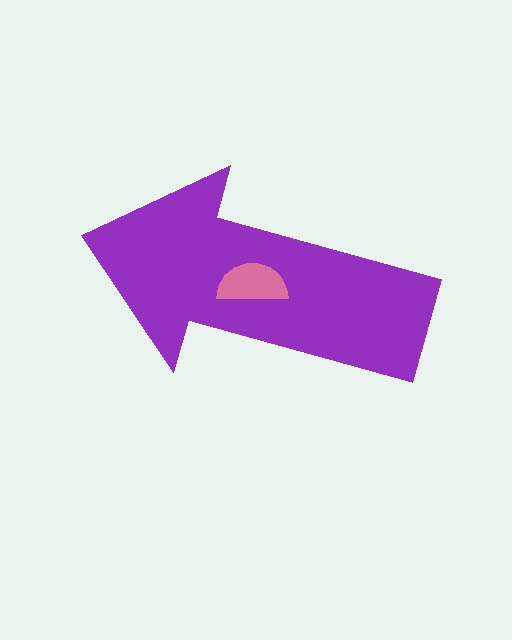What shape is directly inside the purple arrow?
The pink semicircle.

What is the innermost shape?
The pink semicircle.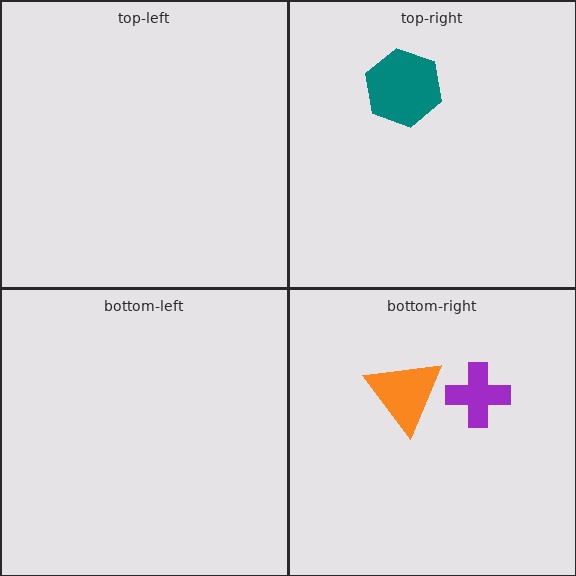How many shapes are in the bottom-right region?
2.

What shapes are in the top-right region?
The teal hexagon.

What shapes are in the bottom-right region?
The orange triangle, the purple cross.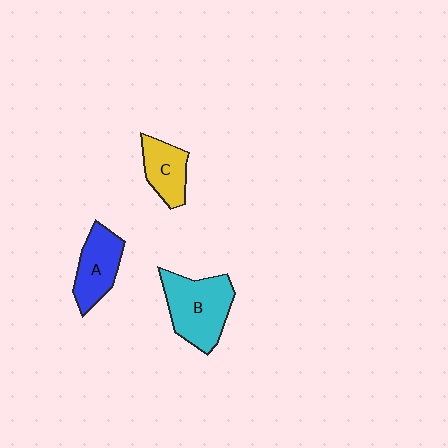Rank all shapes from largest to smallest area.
From largest to smallest: B (cyan), A (blue), C (yellow).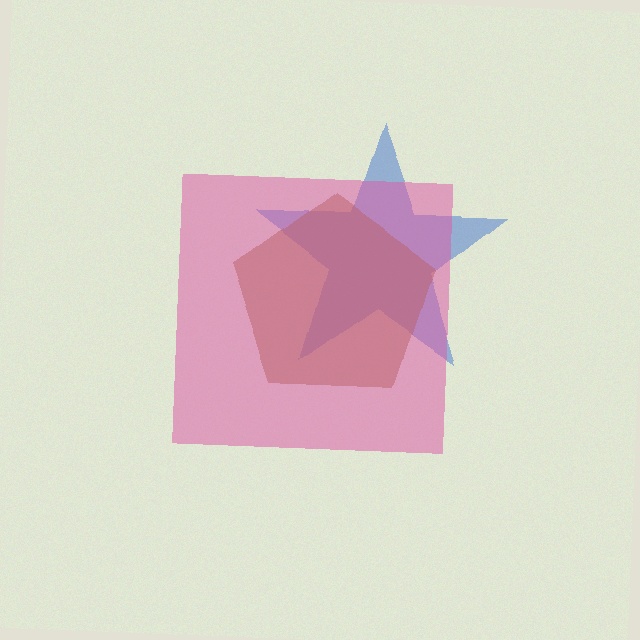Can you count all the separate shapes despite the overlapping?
Yes, there are 3 separate shapes.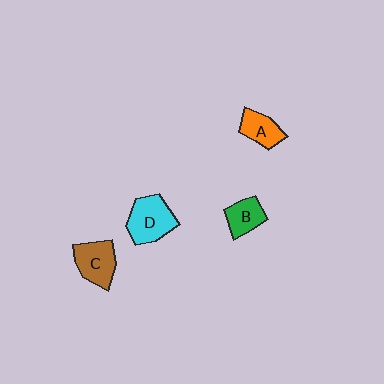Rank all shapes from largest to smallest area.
From largest to smallest: D (cyan), C (brown), A (orange), B (green).